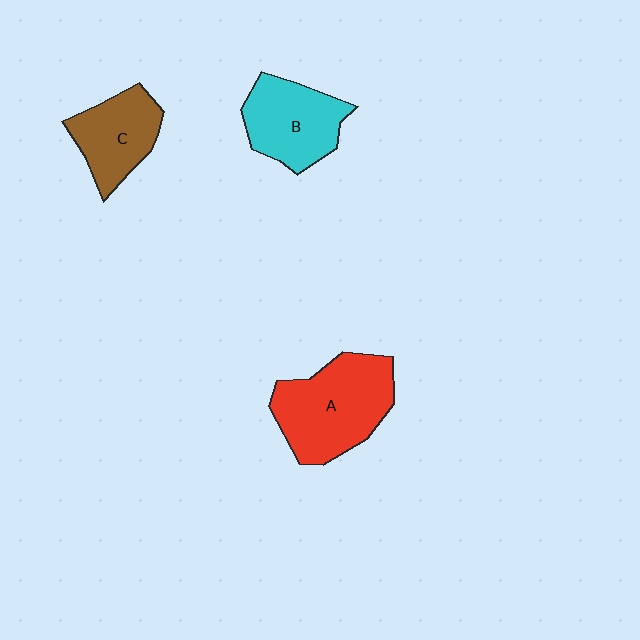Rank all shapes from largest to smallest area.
From largest to smallest: A (red), B (cyan), C (brown).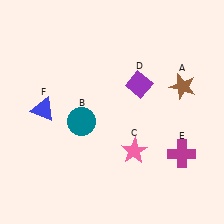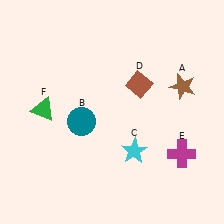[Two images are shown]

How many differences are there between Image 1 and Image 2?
There are 3 differences between the two images.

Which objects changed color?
C changed from pink to cyan. D changed from purple to brown. F changed from blue to green.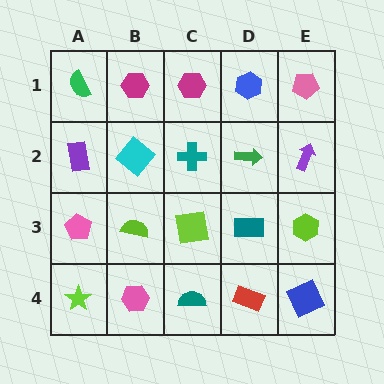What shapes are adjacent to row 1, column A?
A purple rectangle (row 2, column A), a magenta hexagon (row 1, column B).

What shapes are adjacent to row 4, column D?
A teal rectangle (row 3, column D), a teal semicircle (row 4, column C), a blue square (row 4, column E).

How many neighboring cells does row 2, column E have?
3.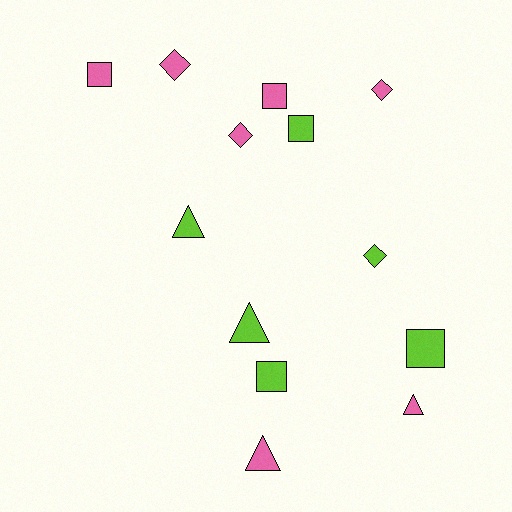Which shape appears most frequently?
Square, with 5 objects.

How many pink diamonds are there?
There are 3 pink diamonds.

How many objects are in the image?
There are 13 objects.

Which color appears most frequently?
Pink, with 7 objects.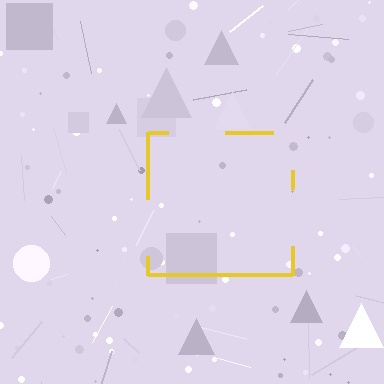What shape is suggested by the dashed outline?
The dashed outline suggests a square.